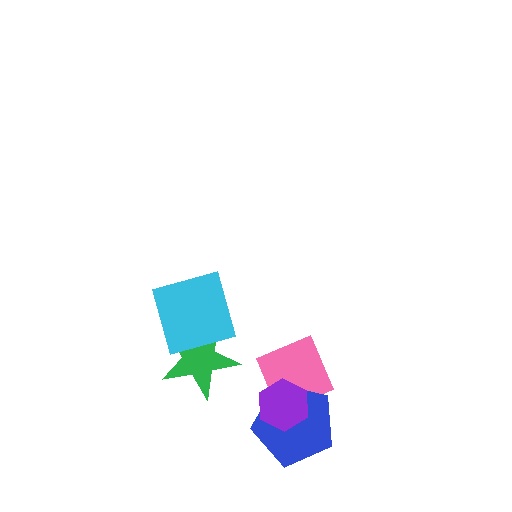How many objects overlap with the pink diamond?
2 objects overlap with the pink diamond.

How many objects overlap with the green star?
1 object overlaps with the green star.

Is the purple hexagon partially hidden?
No, no other shape covers it.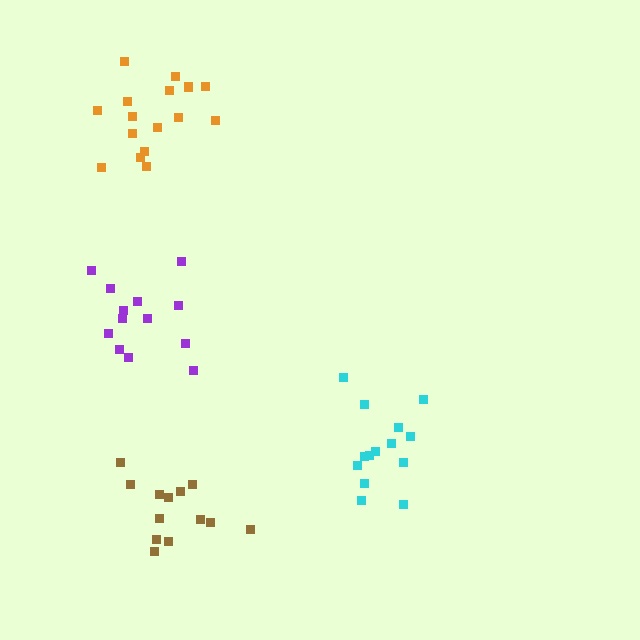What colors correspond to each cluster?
The clusters are colored: purple, cyan, orange, brown.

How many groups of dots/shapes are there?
There are 4 groups.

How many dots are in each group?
Group 1: 13 dots, Group 2: 14 dots, Group 3: 16 dots, Group 4: 13 dots (56 total).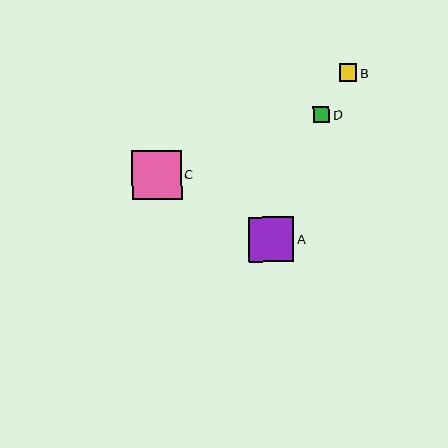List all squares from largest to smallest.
From largest to smallest: C, A, B, D.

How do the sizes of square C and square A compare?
Square C and square A are approximately the same size.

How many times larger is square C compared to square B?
Square C is approximately 2.8 times the size of square B.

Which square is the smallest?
Square D is the smallest with a size of approximately 16 pixels.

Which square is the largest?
Square C is the largest with a size of approximately 49 pixels.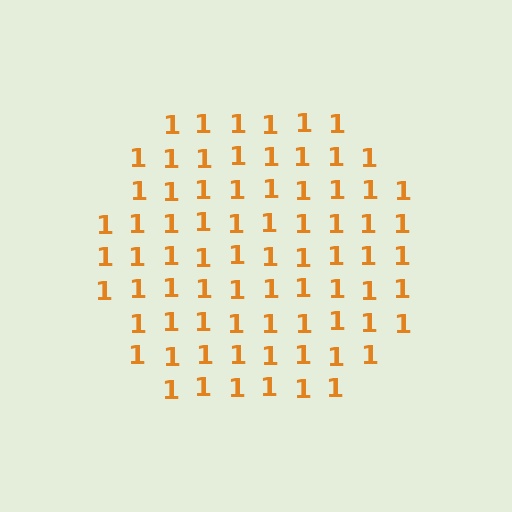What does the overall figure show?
The overall figure shows a circle.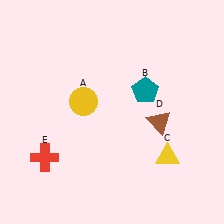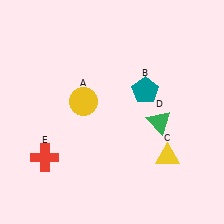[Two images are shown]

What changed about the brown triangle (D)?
In Image 1, D is brown. In Image 2, it changed to green.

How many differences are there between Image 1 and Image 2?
There is 1 difference between the two images.